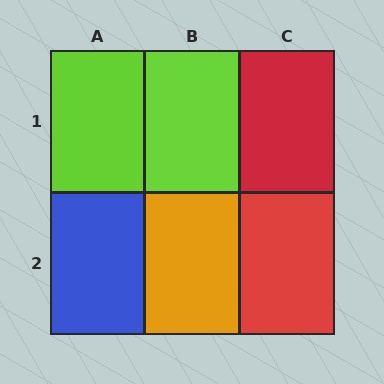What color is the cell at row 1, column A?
Lime.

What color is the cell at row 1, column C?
Red.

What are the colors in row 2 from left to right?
Blue, orange, red.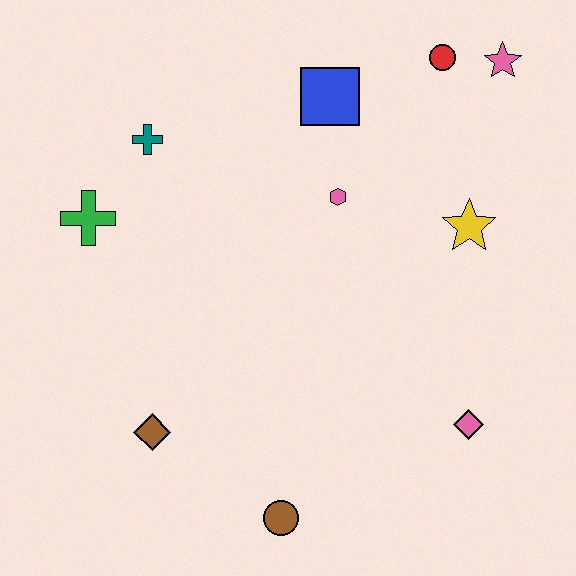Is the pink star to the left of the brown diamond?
No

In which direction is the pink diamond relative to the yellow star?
The pink diamond is below the yellow star.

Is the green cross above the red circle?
No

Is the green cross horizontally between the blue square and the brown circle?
No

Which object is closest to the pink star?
The red circle is closest to the pink star.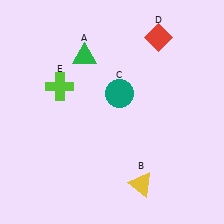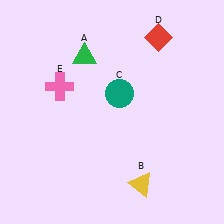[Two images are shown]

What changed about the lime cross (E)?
In Image 1, E is lime. In Image 2, it changed to pink.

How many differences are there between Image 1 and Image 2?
There is 1 difference between the two images.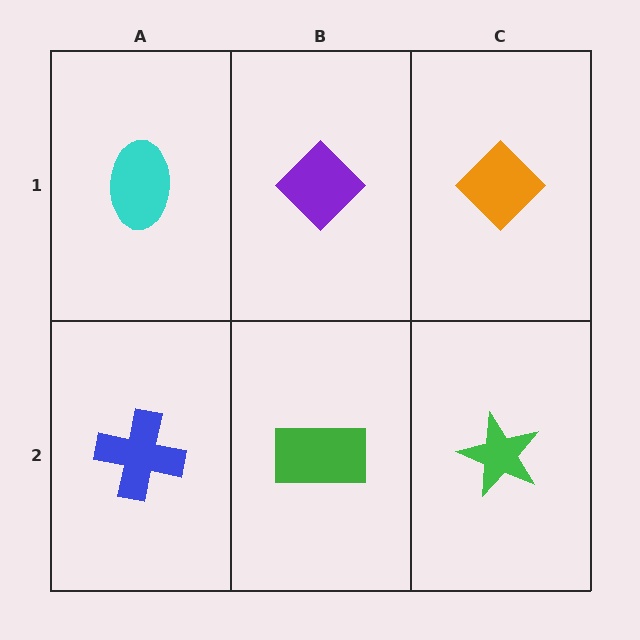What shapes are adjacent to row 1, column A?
A blue cross (row 2, column A), a purple diamond (row 1, column B).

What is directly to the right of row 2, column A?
A green rectangle.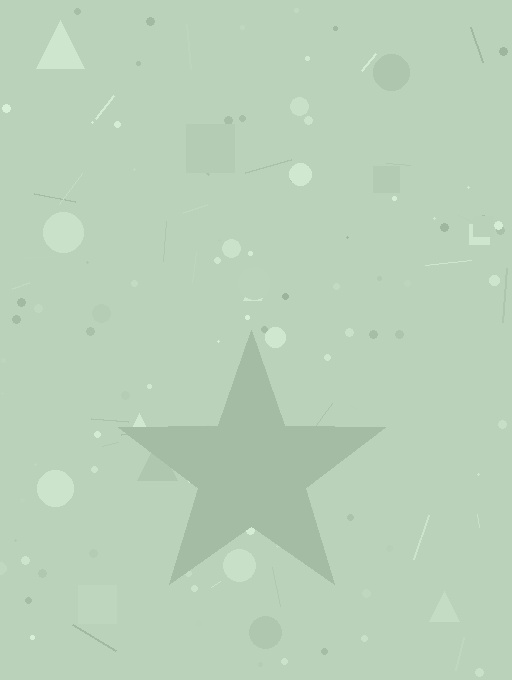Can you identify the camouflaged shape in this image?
The camouflaged shape is a star.